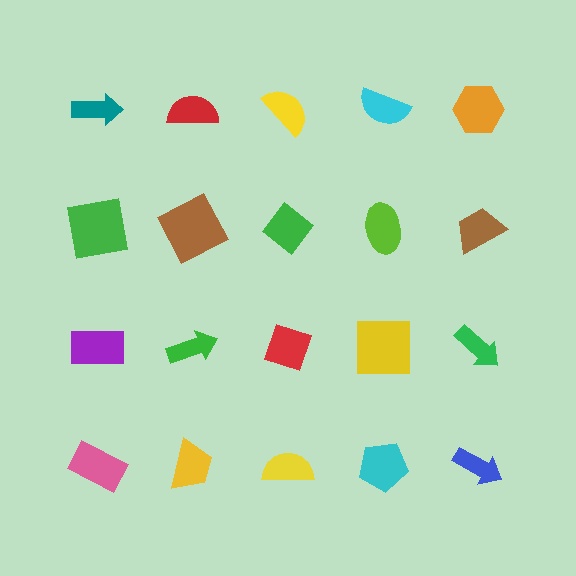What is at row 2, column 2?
A brown square.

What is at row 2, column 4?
A lime ellipse.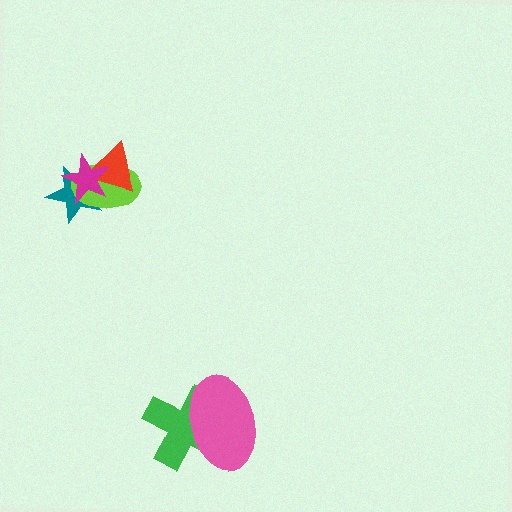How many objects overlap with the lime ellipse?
3 objects overlap with the lime ellipse.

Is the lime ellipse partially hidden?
Yes, it is partially covered by another shape.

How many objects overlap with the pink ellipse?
1 object overlaps with the pink ellipse.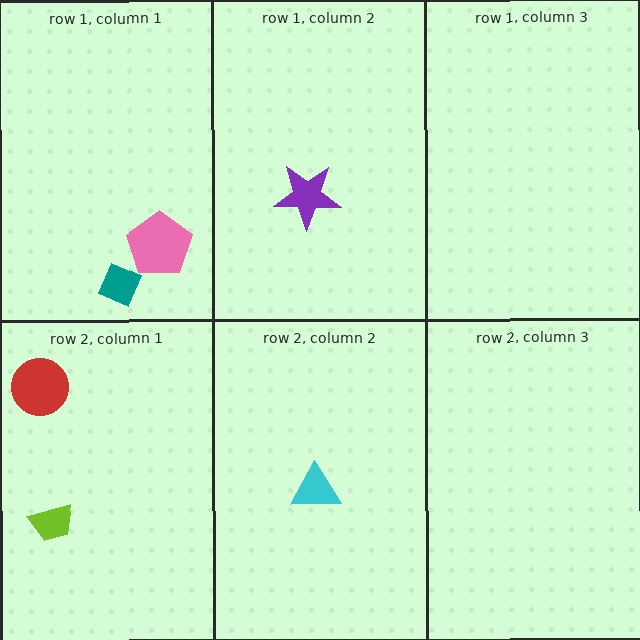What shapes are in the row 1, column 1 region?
The pink pentagon, the teal diamond.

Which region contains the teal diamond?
The row 1, column 1 region.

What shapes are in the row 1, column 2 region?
The purple star.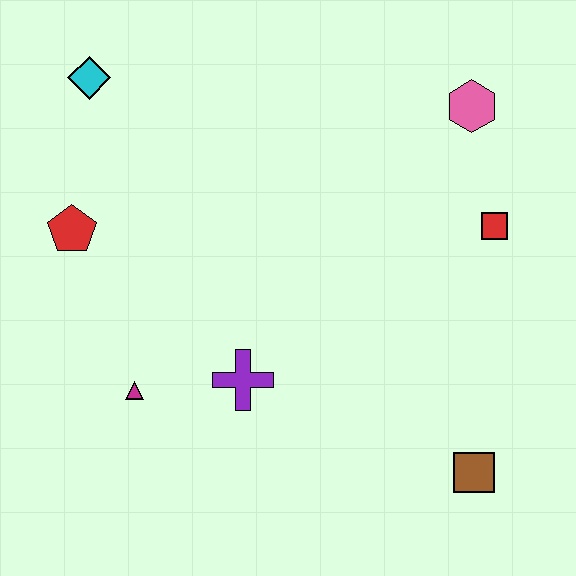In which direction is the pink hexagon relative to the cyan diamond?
The pink hexagon is to the right of the cyan diamond.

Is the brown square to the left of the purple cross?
No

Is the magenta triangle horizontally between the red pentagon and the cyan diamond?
No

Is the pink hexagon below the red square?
No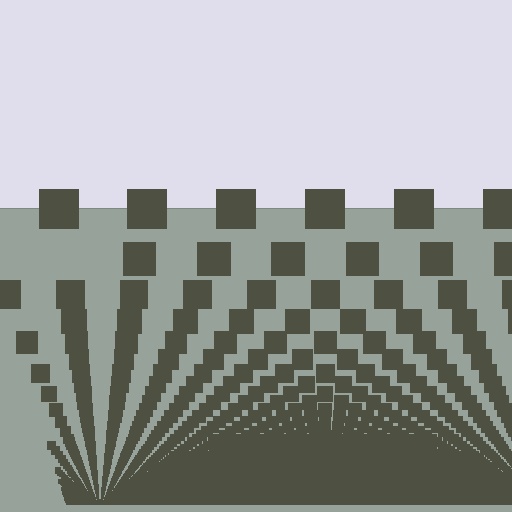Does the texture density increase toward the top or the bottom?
Density increases toward the bottom.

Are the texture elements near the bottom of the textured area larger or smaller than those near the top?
Smaller. The gradient is inverted — elements near the bottom are smaller and denser.